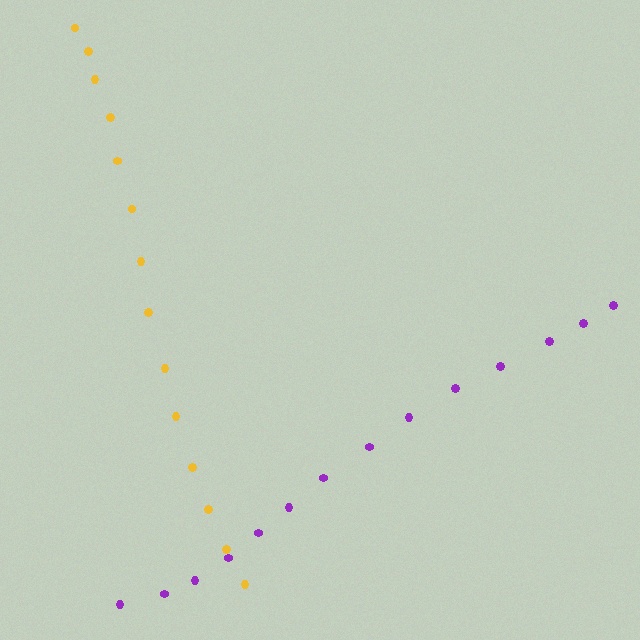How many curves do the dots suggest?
There are 2 distinct paths.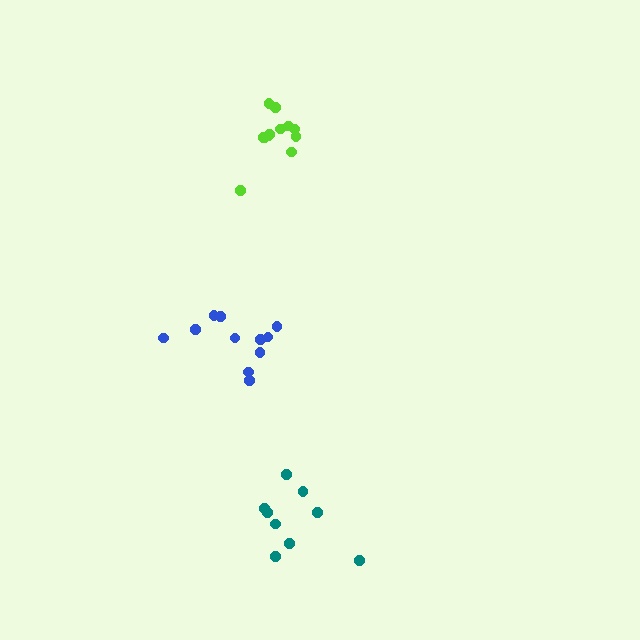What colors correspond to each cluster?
The clusters are colored: teal, blue, lime.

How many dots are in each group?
Group 1: 9 dots, Group 2: 11 dots, Group 3: 12 dots (32 total).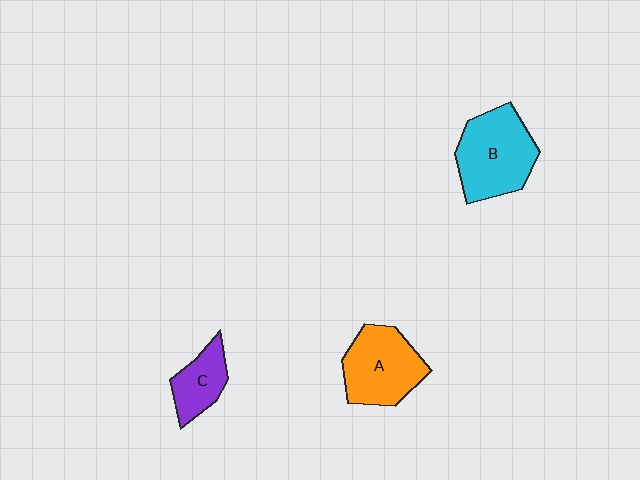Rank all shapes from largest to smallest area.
From largest to smallest: B (cyan), A (orange), C (purple).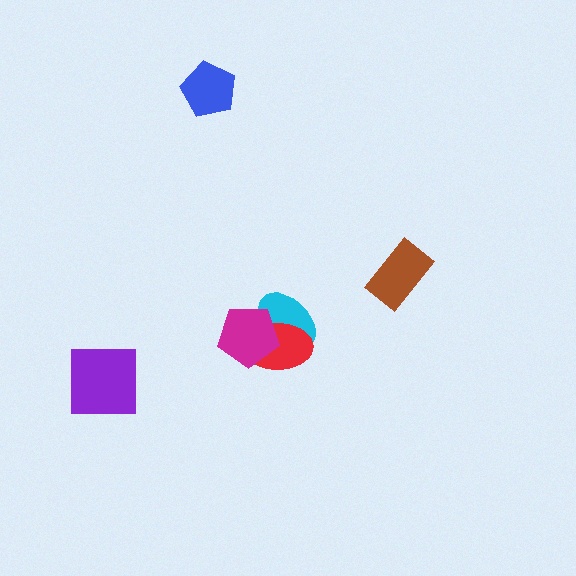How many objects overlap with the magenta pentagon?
2 objects overlap with the magenta pentagon.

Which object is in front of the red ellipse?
The magenta pentagon is in front of the red ellipse.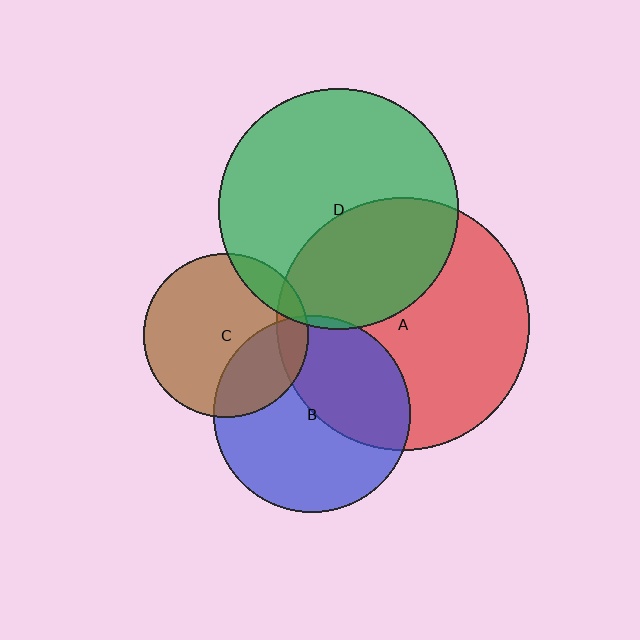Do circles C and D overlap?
Yes.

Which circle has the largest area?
Circle A (red).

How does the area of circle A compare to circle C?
Approximately 2.4 times.